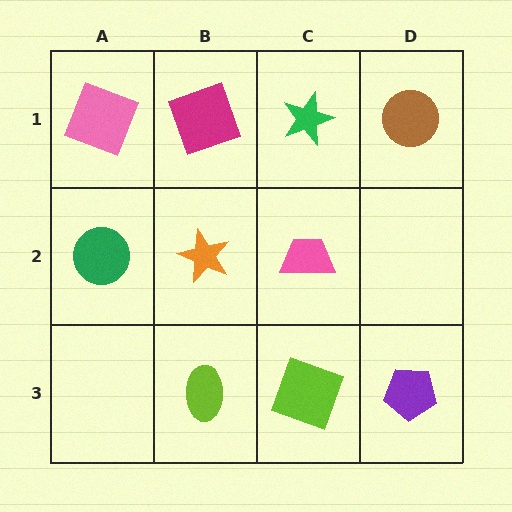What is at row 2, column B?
An orange star.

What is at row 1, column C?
A green star.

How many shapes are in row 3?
3 shapes.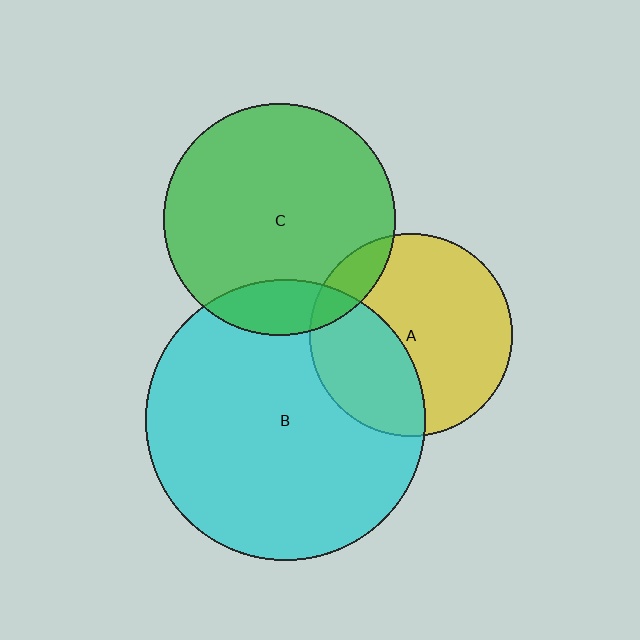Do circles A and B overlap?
Yes.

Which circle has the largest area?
Circle B (cyan).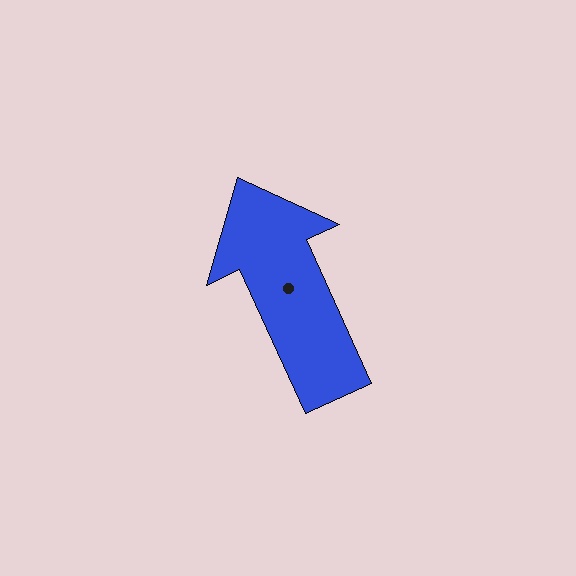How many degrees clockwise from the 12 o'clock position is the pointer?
Approximately 335 degrees.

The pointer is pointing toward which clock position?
Roughly 11 o'clock.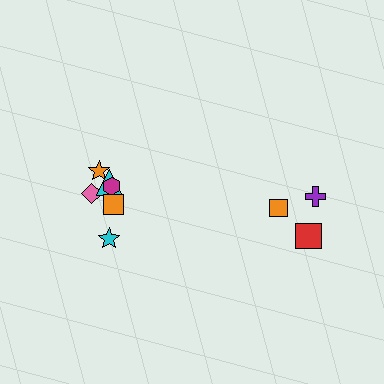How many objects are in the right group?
There are 3 objects.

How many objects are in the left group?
There are 6 objects.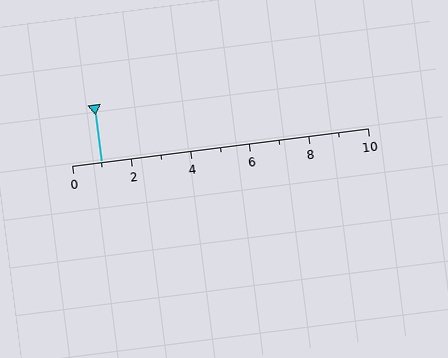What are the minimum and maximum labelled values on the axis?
The axis runs from 0 to 10.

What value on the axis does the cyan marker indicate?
The marker indicates approximately 1.